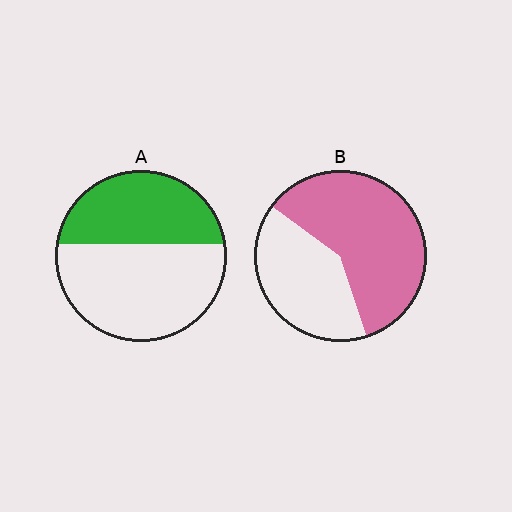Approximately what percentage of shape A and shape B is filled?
A is approximately 40% and B is approximately 60%.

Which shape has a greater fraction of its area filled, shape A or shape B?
Shape B.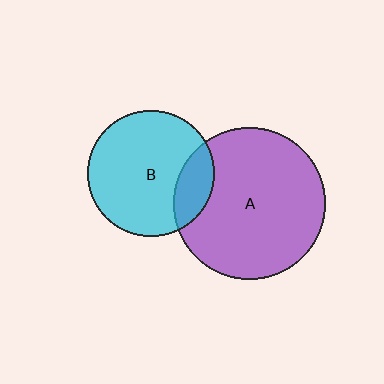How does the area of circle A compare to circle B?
Approximately 1.4 times.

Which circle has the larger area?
Circle A (purple).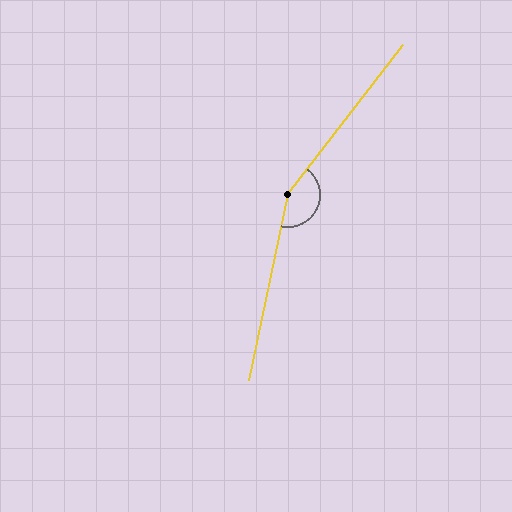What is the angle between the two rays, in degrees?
Approximately 155 degrees.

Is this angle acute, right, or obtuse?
It is obtuse.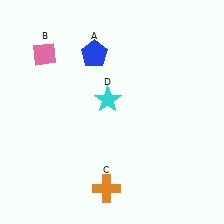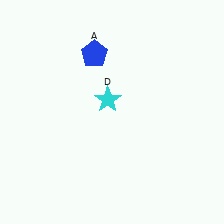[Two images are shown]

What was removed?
The pink diamond (B), the orange cross (C) were removed in Image 2.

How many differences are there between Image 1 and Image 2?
There are 2 differences between the two images.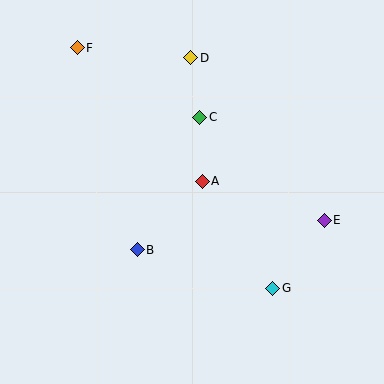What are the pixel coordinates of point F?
Point F is at (77, 48).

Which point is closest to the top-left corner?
Point F is closest to the top-left corner.